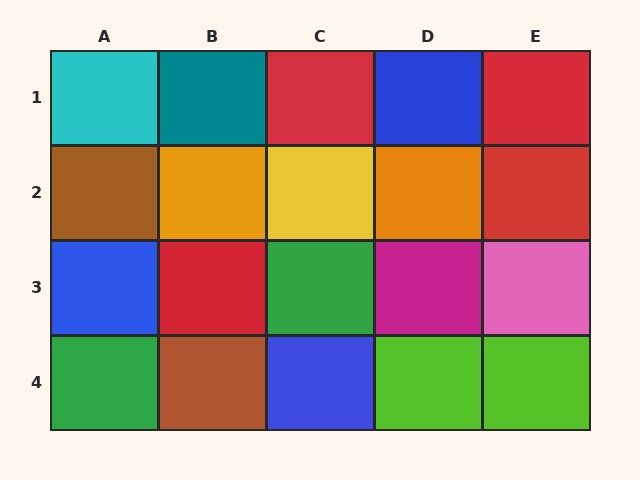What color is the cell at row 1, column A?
Cyan.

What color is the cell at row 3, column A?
Blue.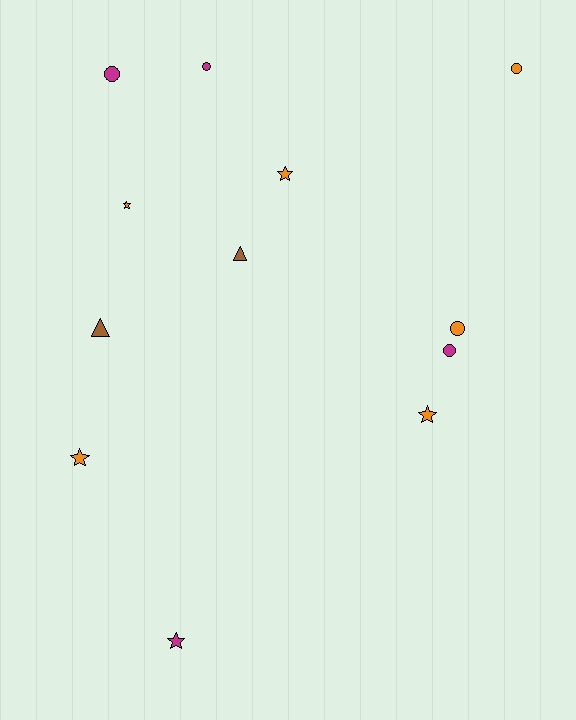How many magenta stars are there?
There is 1 magenta star.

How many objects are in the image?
There are 12 objects.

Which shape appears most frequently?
Circle, with 5 objects.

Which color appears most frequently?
Orange, with 6 objects.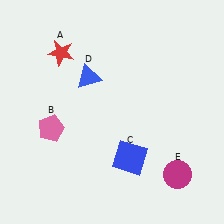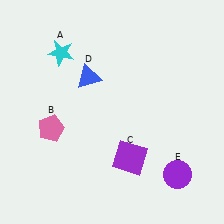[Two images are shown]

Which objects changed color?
A changed from red to cyan. C changed from blue to purple. E changed from magenta to purple.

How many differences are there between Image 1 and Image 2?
There are 3 differences between the two images.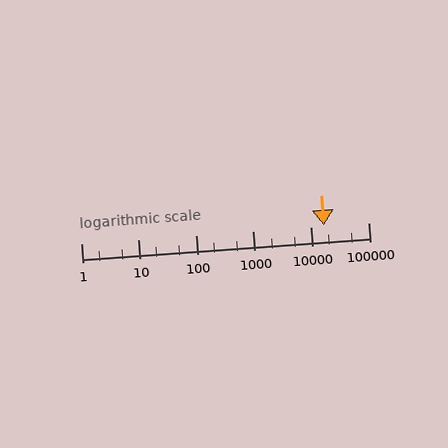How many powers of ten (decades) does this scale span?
The scale spans 5 decades, from 1 to 100000.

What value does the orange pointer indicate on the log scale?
The pointer indicates approximately 17000.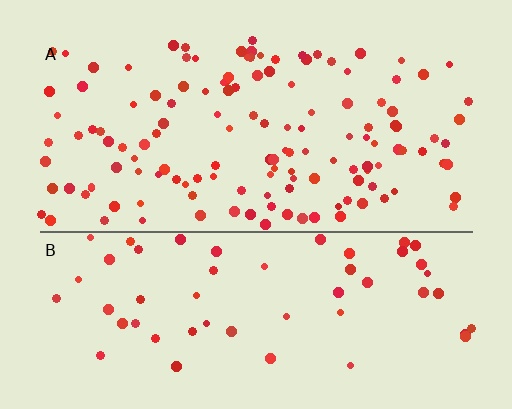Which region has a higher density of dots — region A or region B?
A (the top).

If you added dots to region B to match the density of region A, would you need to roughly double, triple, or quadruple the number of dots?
Approximately double.